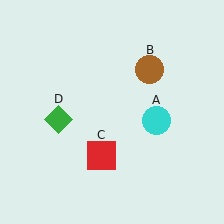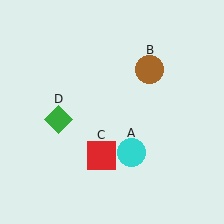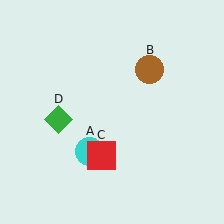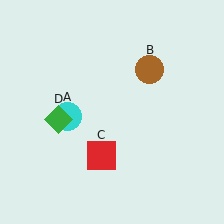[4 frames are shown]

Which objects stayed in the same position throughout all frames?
Brown circle (object B) and red square (object C) and green diamond (object D) remained stationary.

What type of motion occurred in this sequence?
The cyan circle (object A) rotated clockwise around the center of the scene.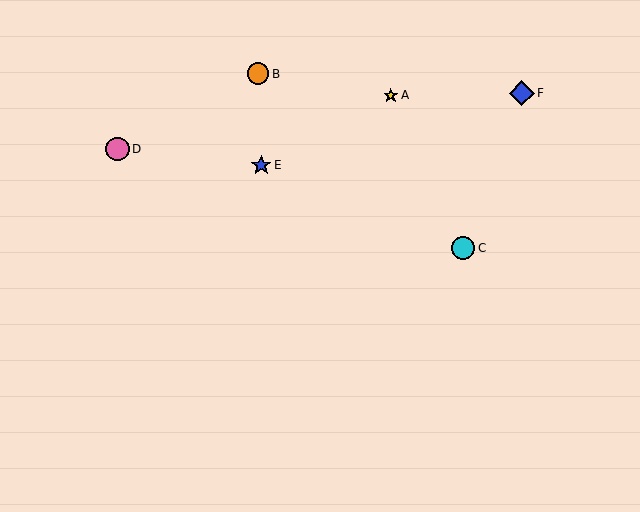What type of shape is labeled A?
Shape A is a yellow star.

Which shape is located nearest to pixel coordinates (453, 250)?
The cyan circle (labeled C) at (463, 248) is nearest to that location.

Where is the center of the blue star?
The center of the blue star is at (261, 165).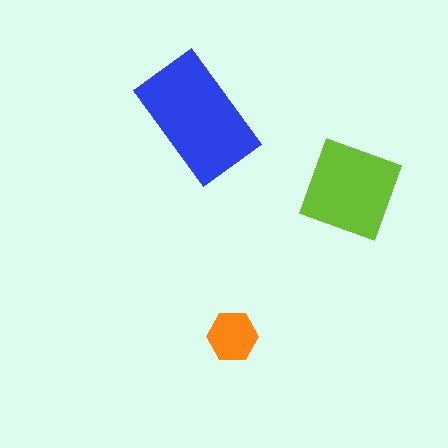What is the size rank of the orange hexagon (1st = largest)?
3rd.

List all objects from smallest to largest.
The orange hexagon, the lime diamond, the blue rectangle.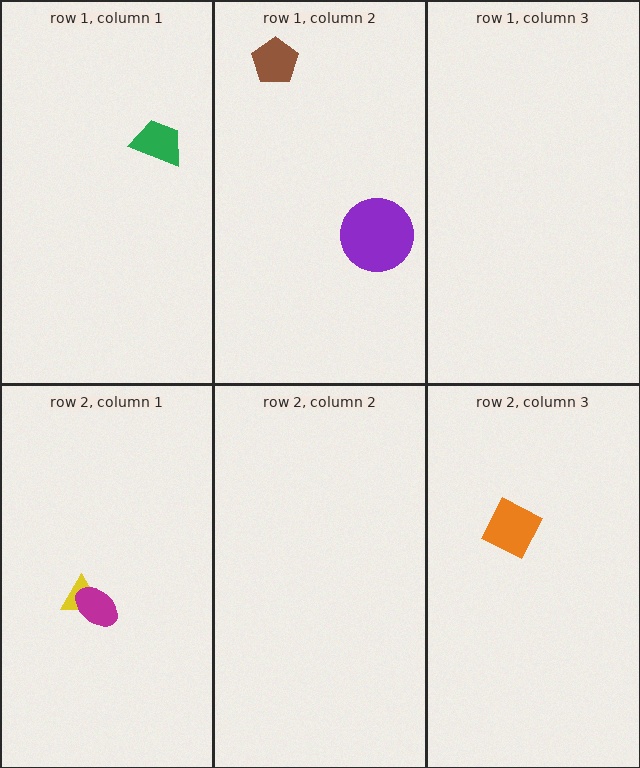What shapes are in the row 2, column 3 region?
The orange diamond.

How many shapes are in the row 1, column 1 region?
1.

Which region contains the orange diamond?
The row 2, column 3 region.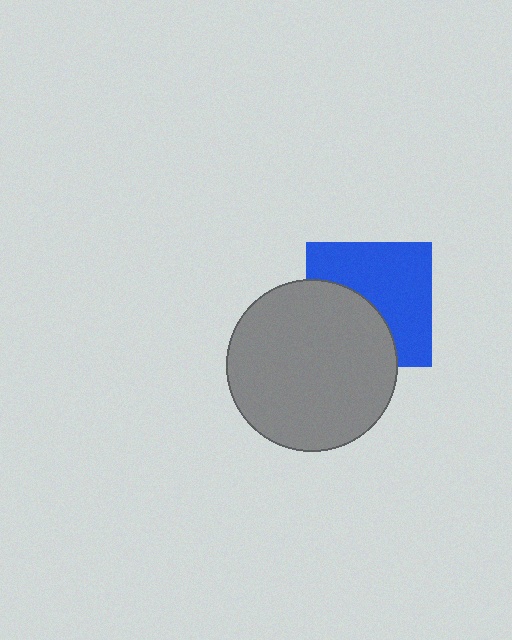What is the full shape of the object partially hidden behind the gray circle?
The partially hidden object is a blue square.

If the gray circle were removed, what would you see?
You would see the complete blue square.